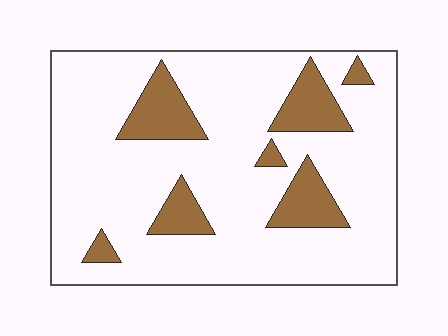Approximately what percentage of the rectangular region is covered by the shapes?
Approximately 15%.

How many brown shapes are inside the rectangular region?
7.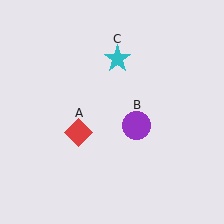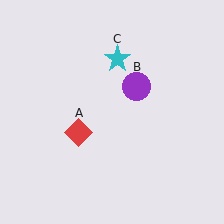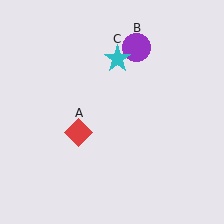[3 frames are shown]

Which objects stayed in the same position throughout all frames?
Red diamond (object A) and cyan star (object C) remained stationary.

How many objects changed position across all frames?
1 object changed position: purple circle (object B).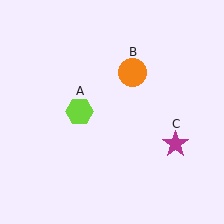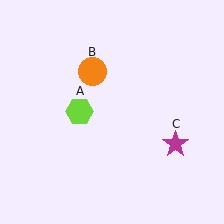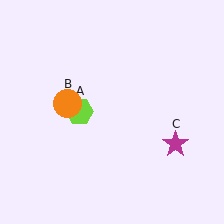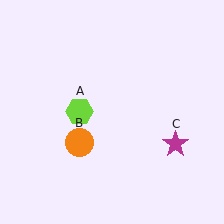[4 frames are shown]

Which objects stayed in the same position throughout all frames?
Lime hexagon (object A) and magenta star (object C) remained stationary.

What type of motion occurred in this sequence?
The orange circle (object B) rotated counterclockwise around the center of the scene.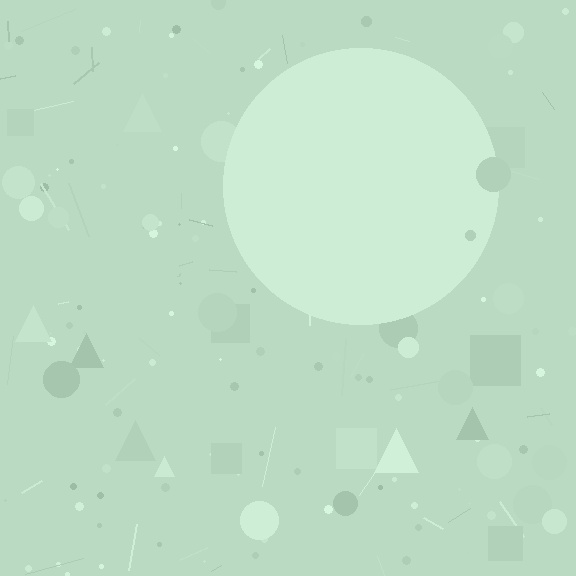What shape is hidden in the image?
A circle is hidden in the image.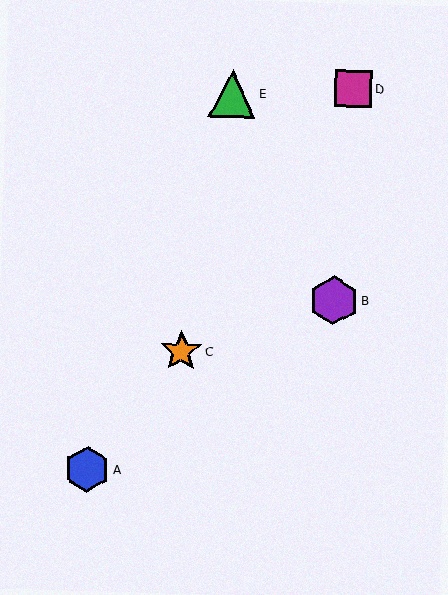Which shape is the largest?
The purple hexagon (labeled B) is the largest.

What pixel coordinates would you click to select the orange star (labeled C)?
Click at (181, 351) to select the orange star C.